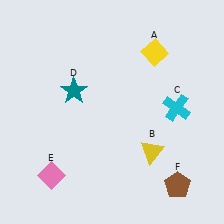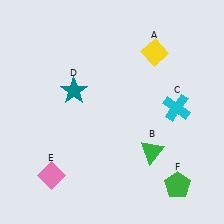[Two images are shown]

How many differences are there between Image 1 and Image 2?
There are 2 differences between the two images.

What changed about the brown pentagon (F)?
In Image 1, F is brown. In Image 2, it changed to green.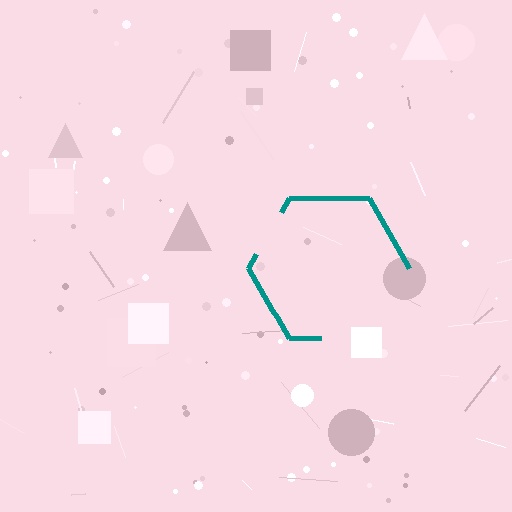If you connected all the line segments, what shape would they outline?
They would outline a hexagon.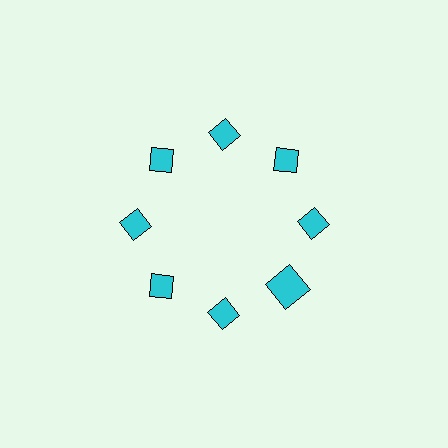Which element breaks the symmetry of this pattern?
The cyan square at roughly the 4 o'clock position breaks the symmetry. All other shapes are cyan diamonds.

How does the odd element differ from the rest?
It has a different shape: square instead of diamond.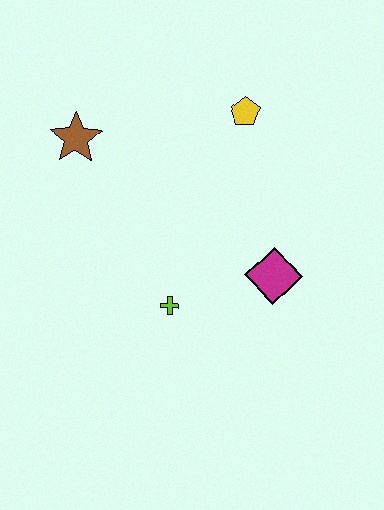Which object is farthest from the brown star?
The magenta diamond is farthest from the brown star.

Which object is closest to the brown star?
The yellow pentagon is closest to the brown star.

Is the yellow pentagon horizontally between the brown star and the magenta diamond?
Yes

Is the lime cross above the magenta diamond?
No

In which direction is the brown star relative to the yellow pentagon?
The brown star is to the left of the yellow pentagon.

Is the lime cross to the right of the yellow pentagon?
No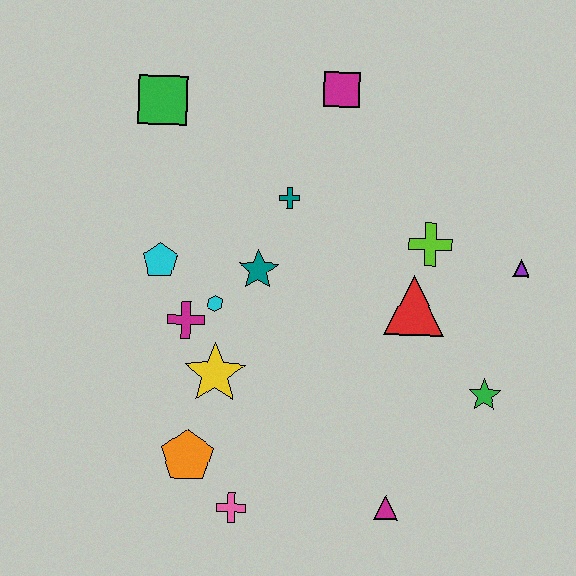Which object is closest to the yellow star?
The magenta cross is closest to the yellow star.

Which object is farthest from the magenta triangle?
The green square is farthest from the magenta triangle.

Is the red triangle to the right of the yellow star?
Yes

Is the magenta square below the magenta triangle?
No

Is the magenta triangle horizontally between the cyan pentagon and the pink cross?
No